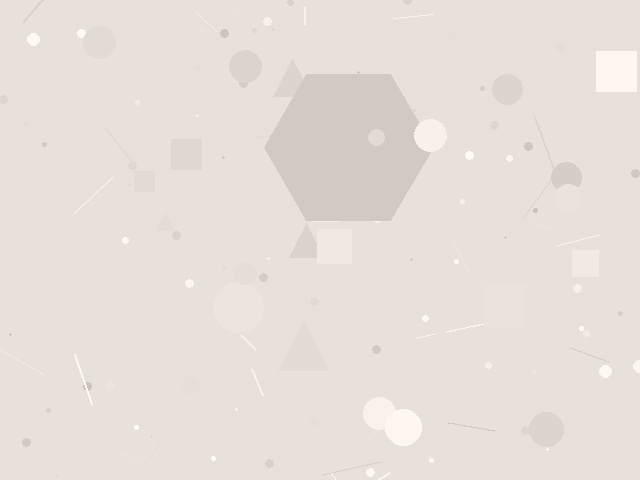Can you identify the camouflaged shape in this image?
The camouflaged shape is a hexagon.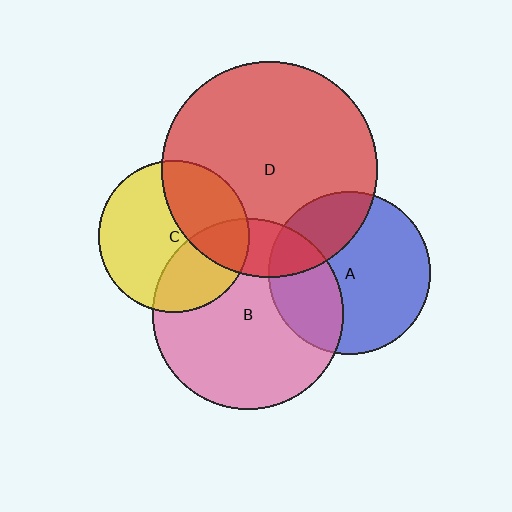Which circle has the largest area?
Circle D (red).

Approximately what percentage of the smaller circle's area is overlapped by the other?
Approximately 30%.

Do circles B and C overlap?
Yes.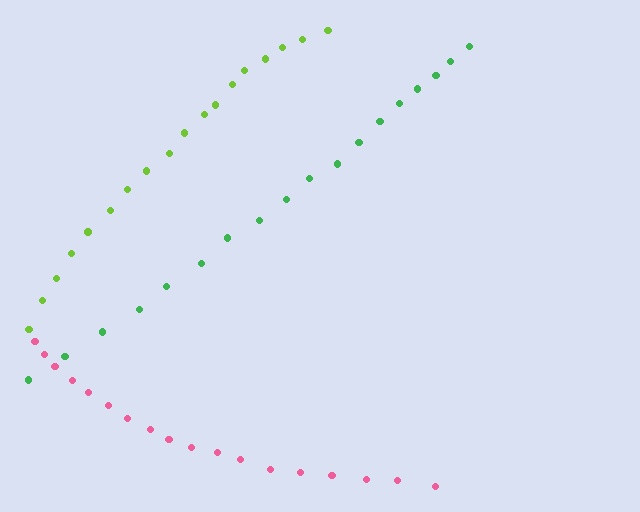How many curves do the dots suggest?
There are 3 distinct paths.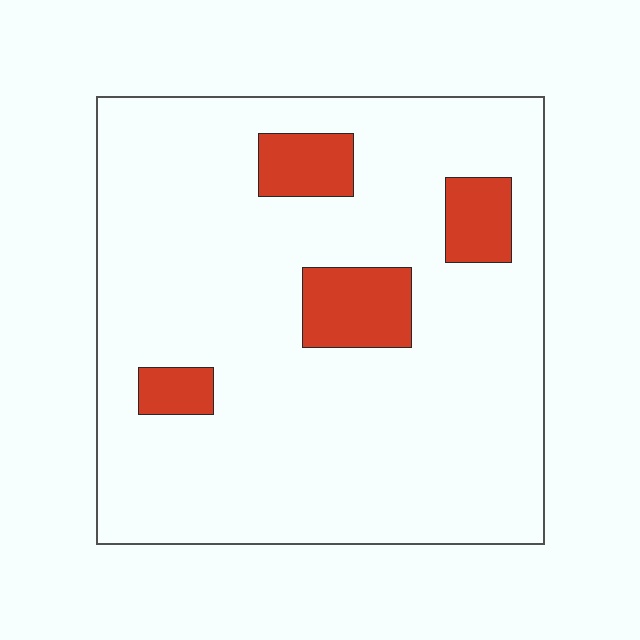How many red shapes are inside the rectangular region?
4.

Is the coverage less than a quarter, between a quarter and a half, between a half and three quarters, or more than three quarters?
Less than a quarter.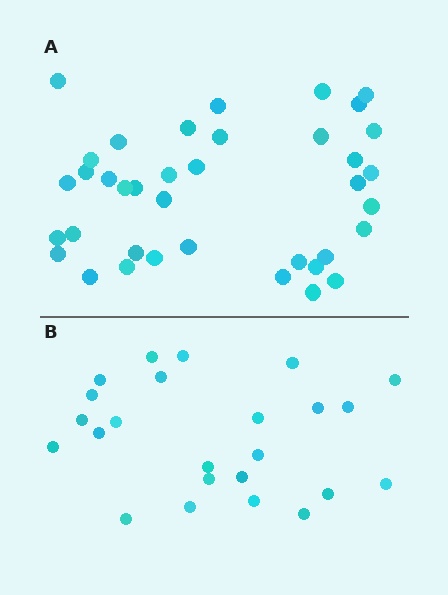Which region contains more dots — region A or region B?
Region A (the top region) has more dots.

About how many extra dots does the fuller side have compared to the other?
Region A has approximately 15 more dots than region B.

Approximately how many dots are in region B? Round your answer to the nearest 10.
About 20 dots. (The exact count is 24, which rounds to 20.)